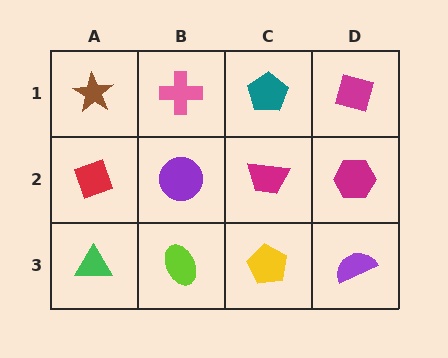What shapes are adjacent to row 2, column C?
A teal pentagon (row 1, column C), a yellow pentagon (row 3, column C), a purple circle (row 2, column B), a magenta hexagon (row 2, column D).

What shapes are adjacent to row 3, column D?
A magenta hexagon (row 2, column D), a yellow pentagon (row 3, column C).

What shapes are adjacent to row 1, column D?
A magenta hexagon (row 2, column D), a teal pentagon (row 1, column C).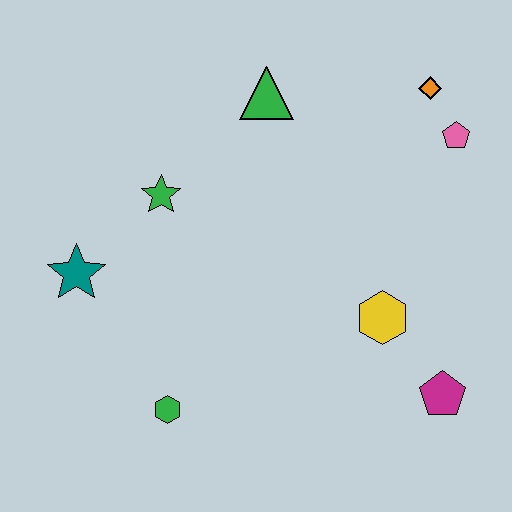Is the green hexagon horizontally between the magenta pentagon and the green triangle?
No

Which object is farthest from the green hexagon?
The orange diamond is farthest from the green hexagon.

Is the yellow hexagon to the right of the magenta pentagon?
No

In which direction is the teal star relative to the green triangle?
The teal star is to the left of the green triangle.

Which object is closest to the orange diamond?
The pink pentagon is closest to the orange diamond.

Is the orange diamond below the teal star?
No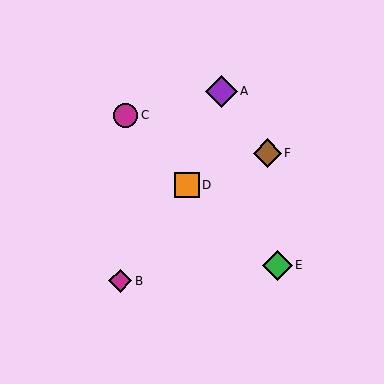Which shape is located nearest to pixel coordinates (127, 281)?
The magenta diamond (labeled B) at (120, 281) is nearest to that location.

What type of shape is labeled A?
Shape A is a purple diamond.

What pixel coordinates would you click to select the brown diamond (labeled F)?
Click at (267, 153) to select the brown diamond F.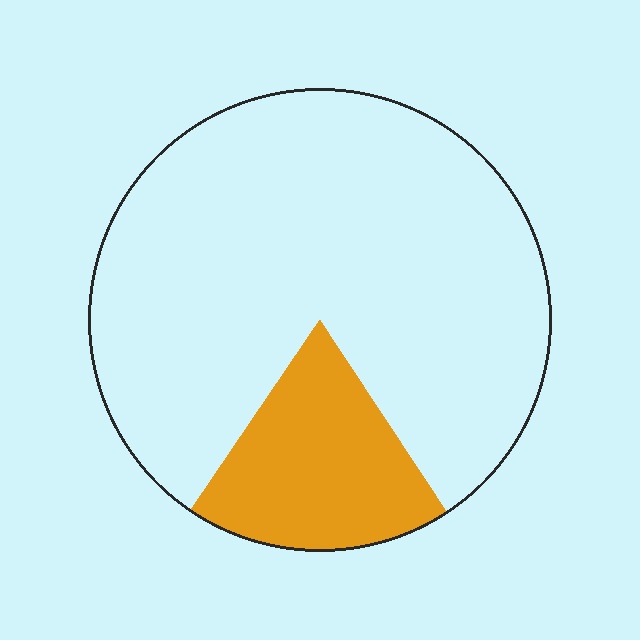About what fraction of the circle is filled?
About one fifth (1/5).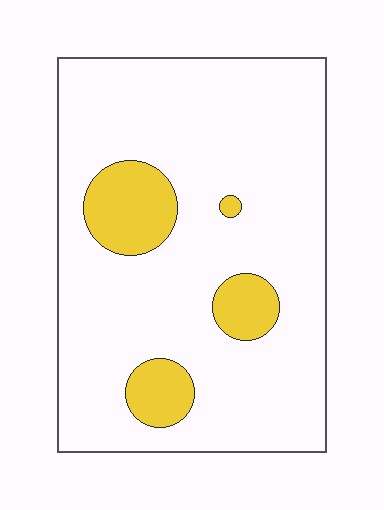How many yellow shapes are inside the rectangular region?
4.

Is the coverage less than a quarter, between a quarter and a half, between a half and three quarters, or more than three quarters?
Less than a quarter.